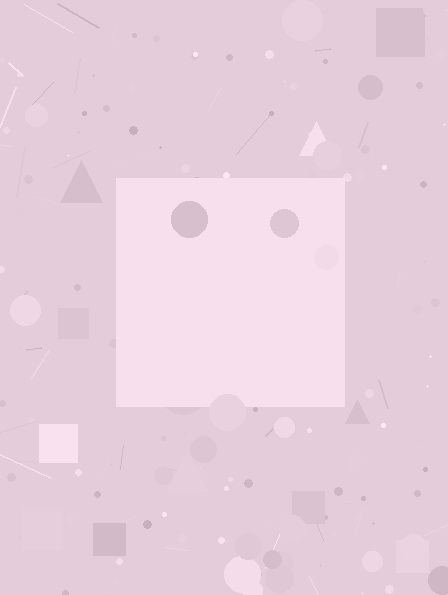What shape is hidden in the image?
A square is hidden in the image.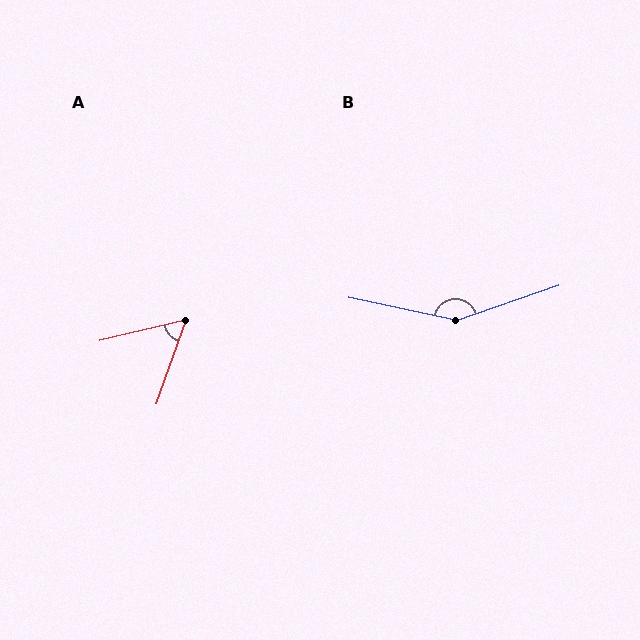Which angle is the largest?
B, at approximately 149 degrees.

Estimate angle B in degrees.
Approximately 149 degrees.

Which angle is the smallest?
A, at approximately 57 degrees.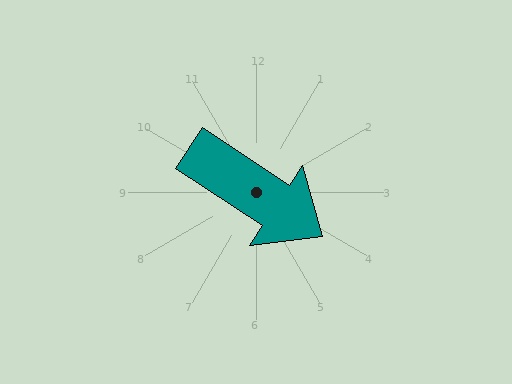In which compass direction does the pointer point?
Southeast.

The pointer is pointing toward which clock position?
Roughly 4 o'clock.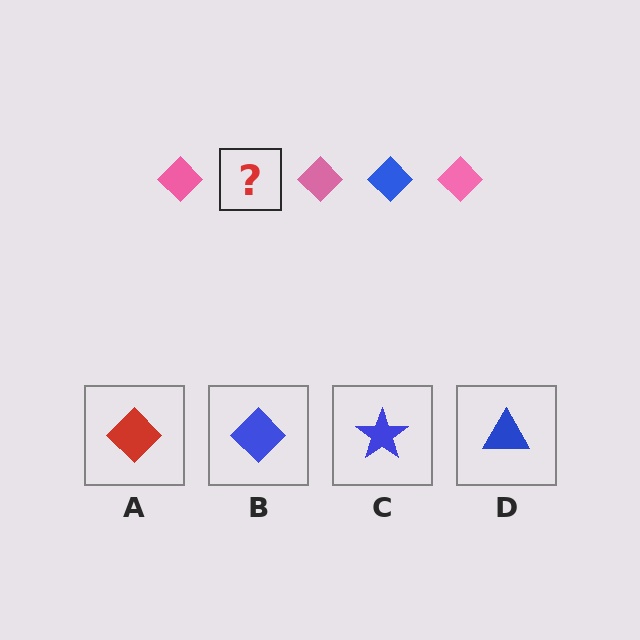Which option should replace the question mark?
Option B.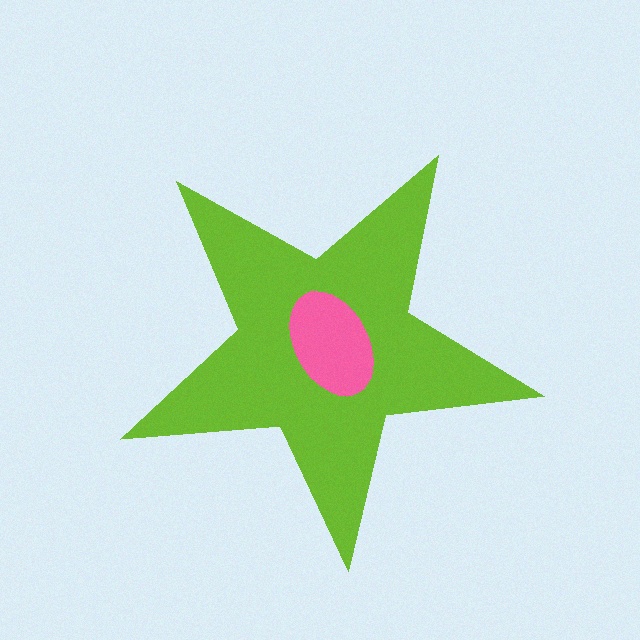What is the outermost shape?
The lime star.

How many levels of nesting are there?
2.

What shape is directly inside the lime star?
The pink ellipse.